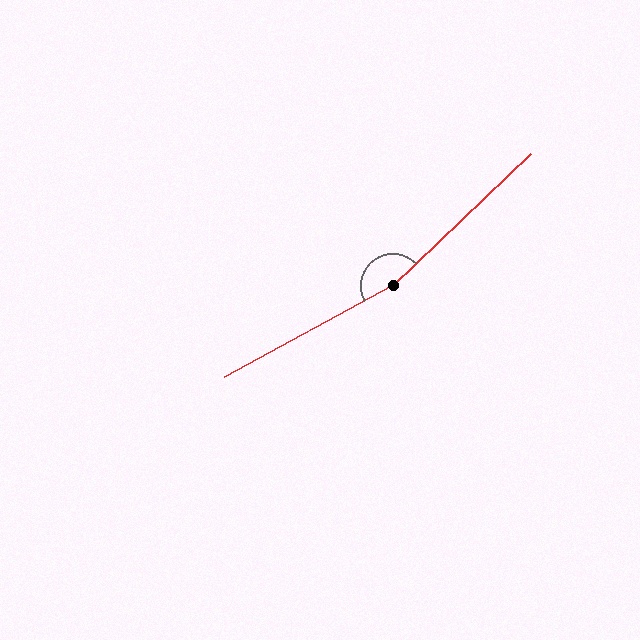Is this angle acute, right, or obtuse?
It is obtuse.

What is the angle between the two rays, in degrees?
Approximately 165 degrees.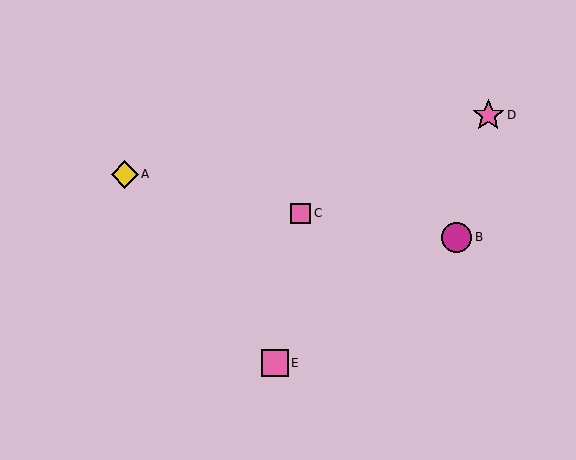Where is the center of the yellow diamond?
The center of the yellow diamond is at (125, 175).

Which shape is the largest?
The pink star (labeled D) is the largest.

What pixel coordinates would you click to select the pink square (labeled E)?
Click at (275, 363) to select the pink square E.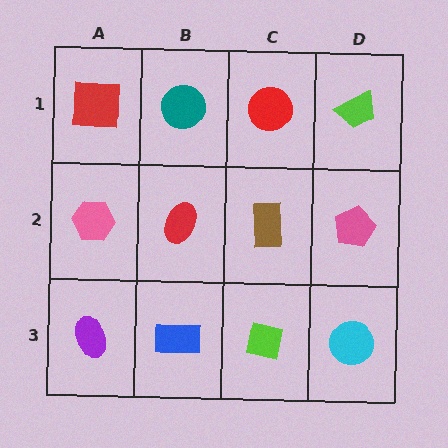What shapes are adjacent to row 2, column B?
A teal circle (row 1, column B), a blue rectangle (row 3, column B), a pink hexagon (row 2, column A), a brown rectangle (row 2, column C).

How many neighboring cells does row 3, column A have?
2.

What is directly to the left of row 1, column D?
A red circle.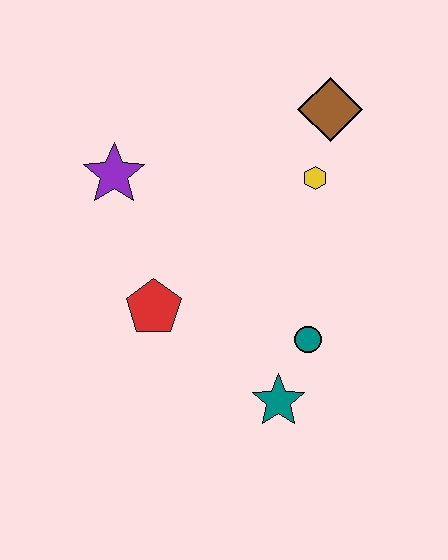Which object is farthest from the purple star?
The teal star is farthest from the purple star.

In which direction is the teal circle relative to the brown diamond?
The teal circle is below the brown diamond.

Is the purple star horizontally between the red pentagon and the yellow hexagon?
No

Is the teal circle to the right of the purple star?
Yes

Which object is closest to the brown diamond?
The yellow hexagon is closest to the brown diamond.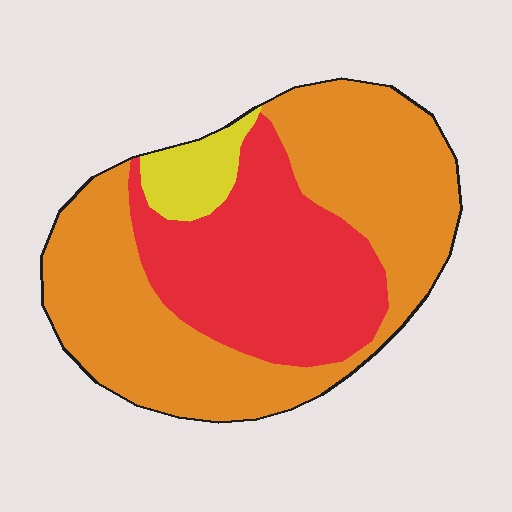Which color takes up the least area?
Yellow, at roughly 5%.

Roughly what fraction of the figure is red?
Red takes up between a third and a half of the figure.